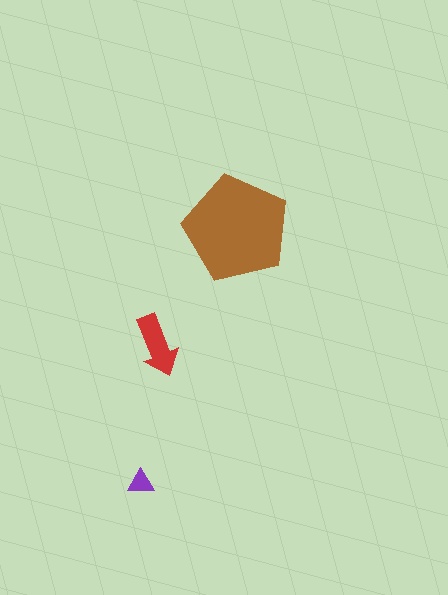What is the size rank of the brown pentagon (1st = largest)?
1st.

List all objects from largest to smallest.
The brown pentagon, the red arrow, the purple triangle.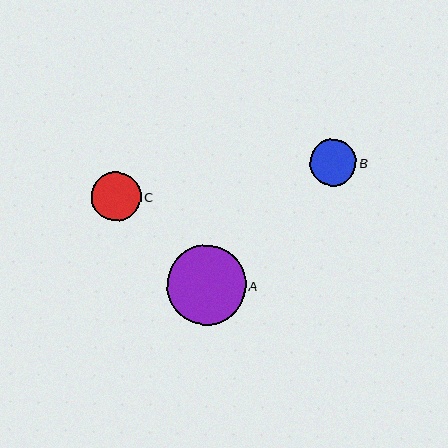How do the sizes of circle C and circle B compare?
Circle C and circle B are approximately the same size.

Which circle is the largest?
Circle A is the largest with a size of approximately 79 pixels.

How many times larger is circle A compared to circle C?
Circle A is approximately 1.6 times the size of circle C.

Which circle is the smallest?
Circle B is the smallest with a size of approximately 46 pixels.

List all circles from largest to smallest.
From largest to smallest: A, C, B.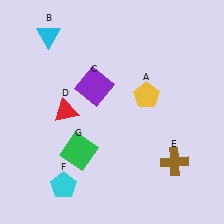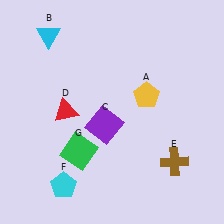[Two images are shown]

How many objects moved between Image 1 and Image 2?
1 object moved between the two images.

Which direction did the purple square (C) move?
The purple square (C) moved down.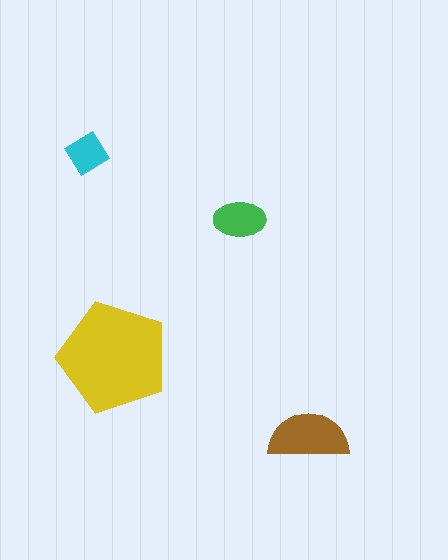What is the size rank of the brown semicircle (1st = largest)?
2nd.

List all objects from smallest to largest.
The cyan diamond, the green ellipse, the brown semicircle, the yellow pentagon.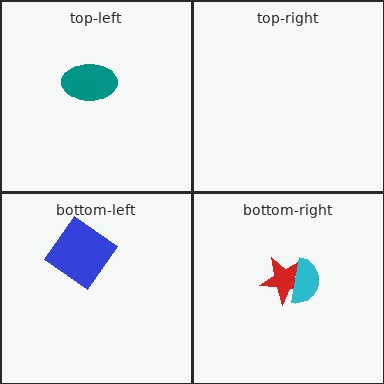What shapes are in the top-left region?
The teal ellipse.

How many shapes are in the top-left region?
1.